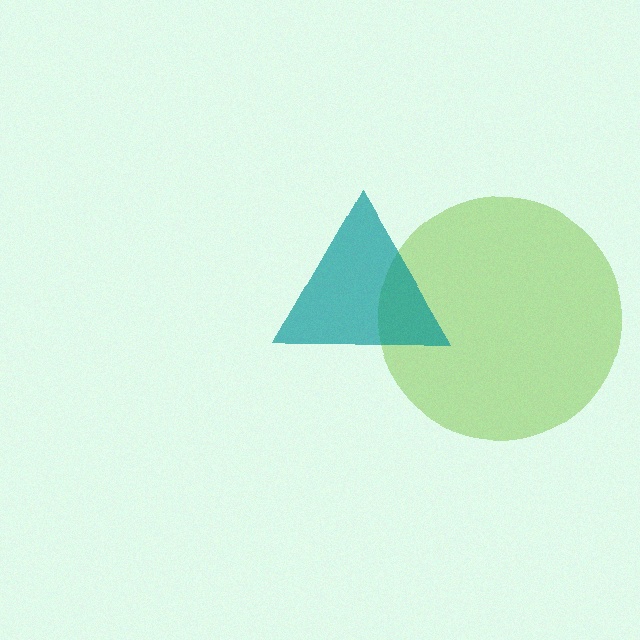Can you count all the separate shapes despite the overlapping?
Yes, there are 2 separate shapes.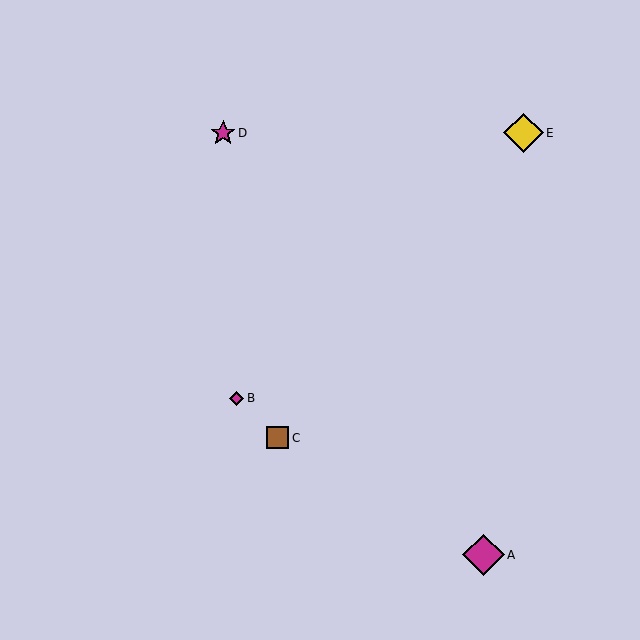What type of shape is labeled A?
Shape A is a magenta diamond.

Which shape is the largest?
The magenta diamond (labeled A) is the largest.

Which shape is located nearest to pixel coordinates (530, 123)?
The yellow diamond (labeled E) at (524, 133) is nearest to that location.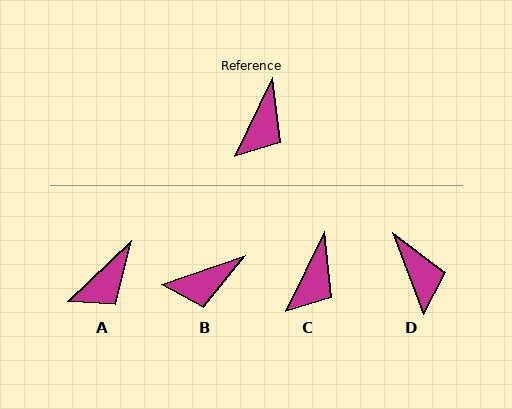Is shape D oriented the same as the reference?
No, it is off by about 46 degrees.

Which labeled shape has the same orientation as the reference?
C.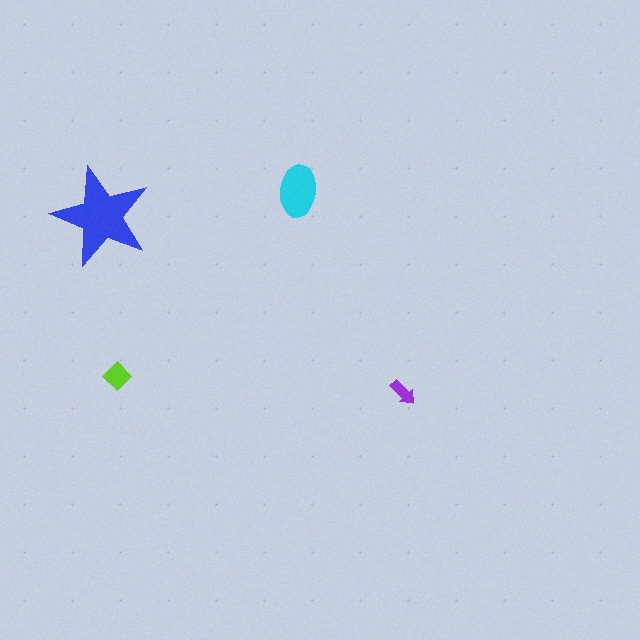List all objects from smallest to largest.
The purple arrow, the lime diamond, the cyan ellipse, the blue star.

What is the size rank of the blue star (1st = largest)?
1st.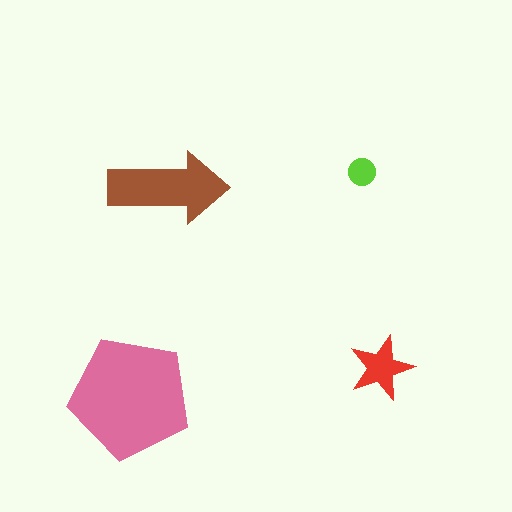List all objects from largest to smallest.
The pink pentagon, the brown arrow, the red star, the lime circle.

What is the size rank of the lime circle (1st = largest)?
4th.